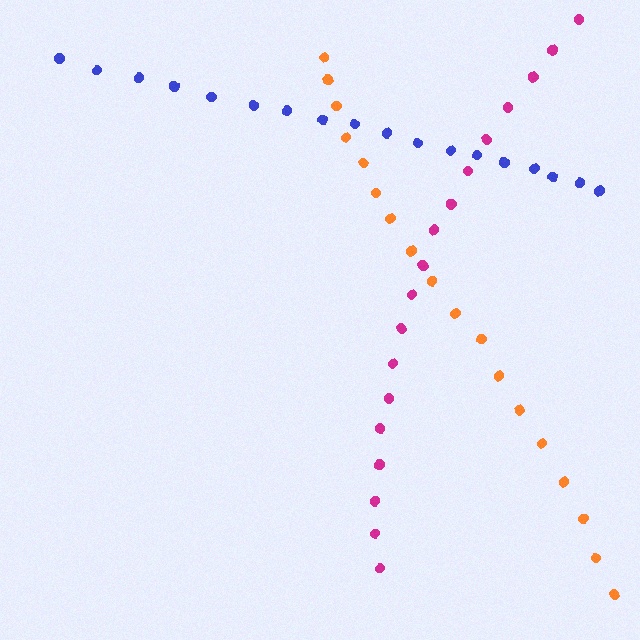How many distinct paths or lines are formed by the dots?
There are 3 distinct paths.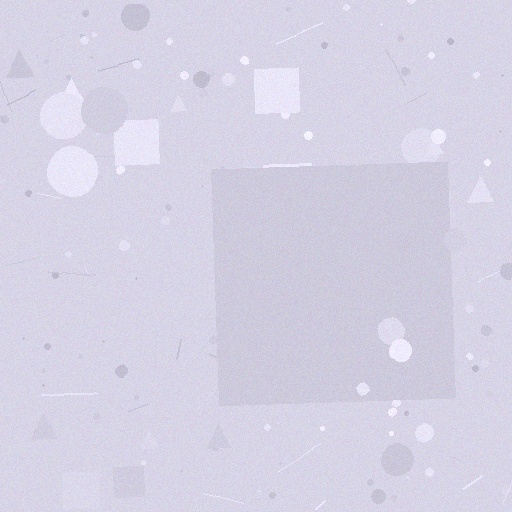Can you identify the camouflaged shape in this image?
The camouflaged shape is a square.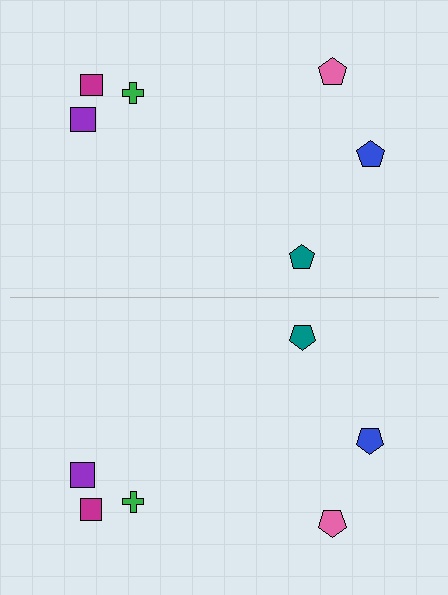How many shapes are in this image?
There are 12 shapes in this image.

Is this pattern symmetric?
Yes, this pattern has bilateral (reflection) symmetry.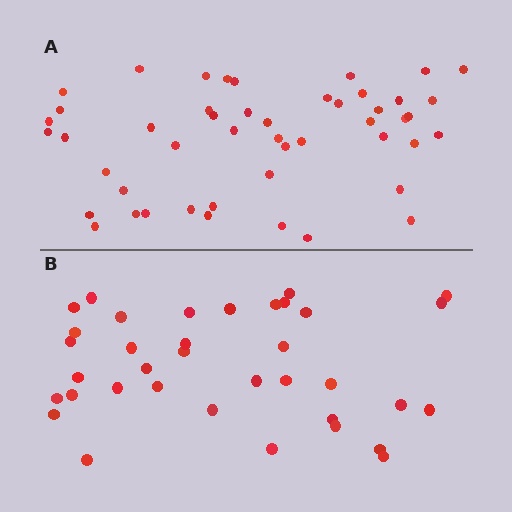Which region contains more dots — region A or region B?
Region A (the top region) has more dots.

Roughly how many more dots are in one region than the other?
Region A has roughly 12 or so more dots than region B.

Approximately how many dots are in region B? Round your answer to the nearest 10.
About 40 dots. (The exact count is 36, which rounds to 40.)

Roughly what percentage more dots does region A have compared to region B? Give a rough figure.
About 35% more.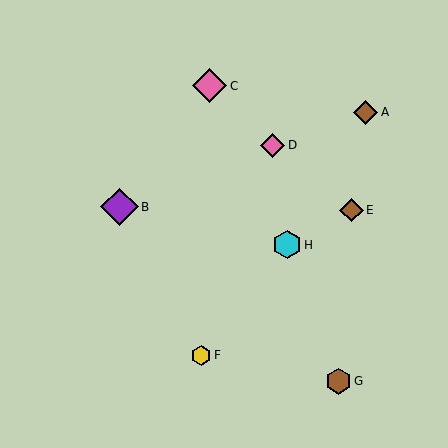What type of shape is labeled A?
Shape A is a brown diamond.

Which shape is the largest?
The purple diamond (labeled B) is the largest.